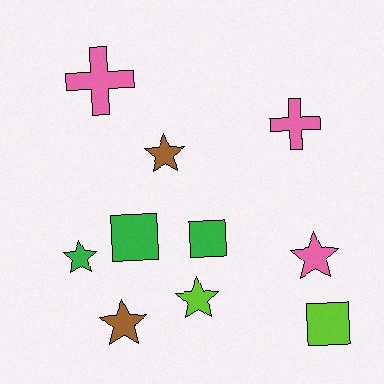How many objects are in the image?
There are 10 objects.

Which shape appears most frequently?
Star, with 5 objects.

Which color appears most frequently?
Pink, with 3 objects.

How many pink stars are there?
There is 1 pink star.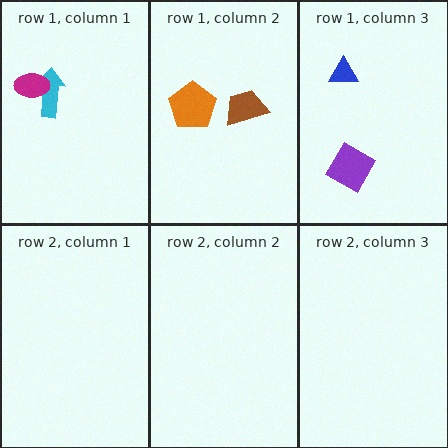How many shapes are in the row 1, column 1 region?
2.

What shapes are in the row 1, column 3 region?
The blue triangle, the purple diamond.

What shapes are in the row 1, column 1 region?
The cyan arrow, the magenta ellipse.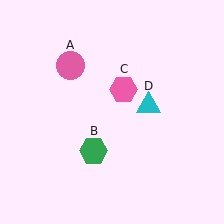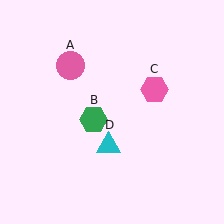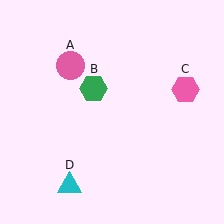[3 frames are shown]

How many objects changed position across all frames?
3 objects changed position: green hexagon (object B), pink hexagon (object C), cyan triangle (object D).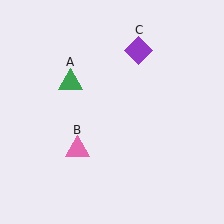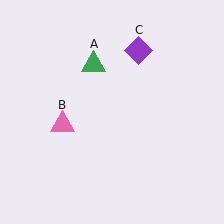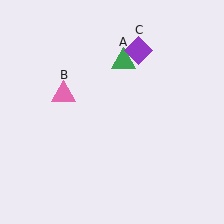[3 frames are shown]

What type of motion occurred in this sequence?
The green triangle (object A), pink triangle (object B) rotated clockwise around the center of the scene.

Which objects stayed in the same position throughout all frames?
Purple diamond (object C) remained stationary.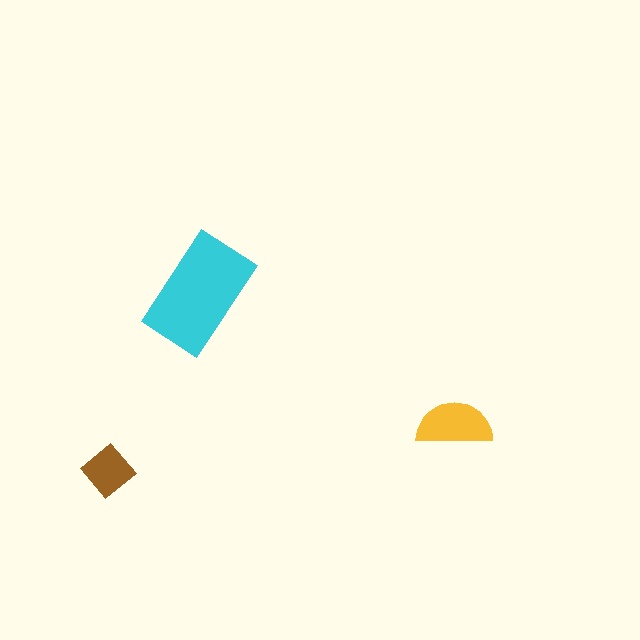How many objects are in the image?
There are 3 objects in the image.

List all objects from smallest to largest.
The brown diamond, the yellow semicircle, the cyan rectangle.